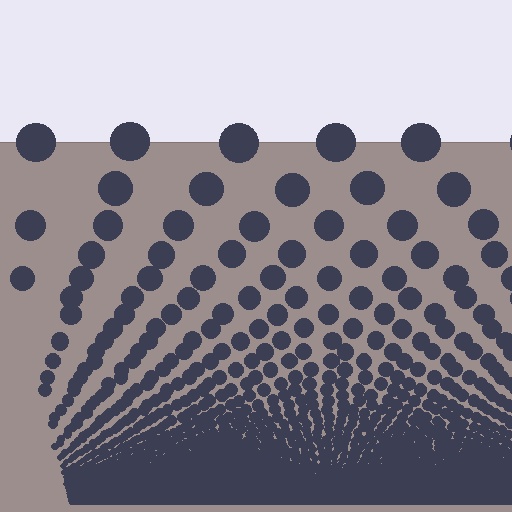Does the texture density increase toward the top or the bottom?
Density increases toward the bottom.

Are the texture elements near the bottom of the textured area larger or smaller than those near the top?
Smaller. The gradient is inverted — elements near the bottom are smaller and denser.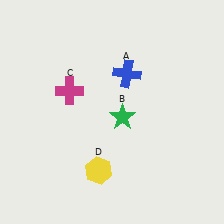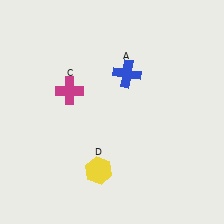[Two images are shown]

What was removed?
The green star (B) was removed in Image 2.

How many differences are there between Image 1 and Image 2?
There is 1 difference between the two images.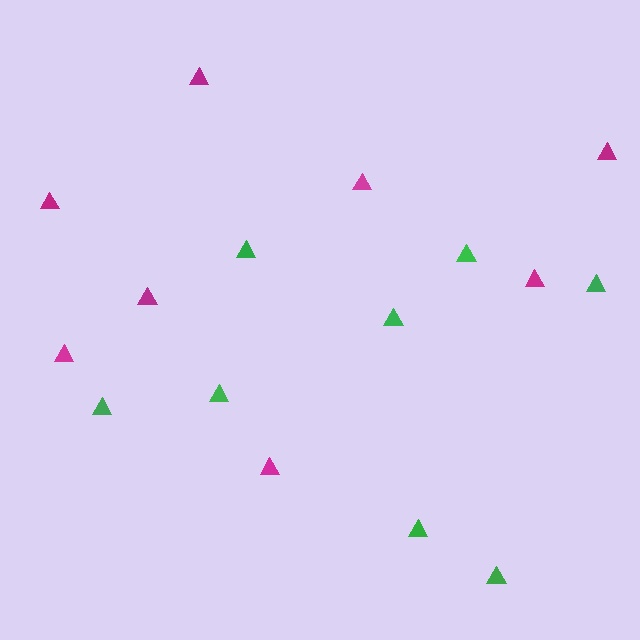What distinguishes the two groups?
There are 2 groups: one group of magenta triangles (8) and one group of green triangles (8).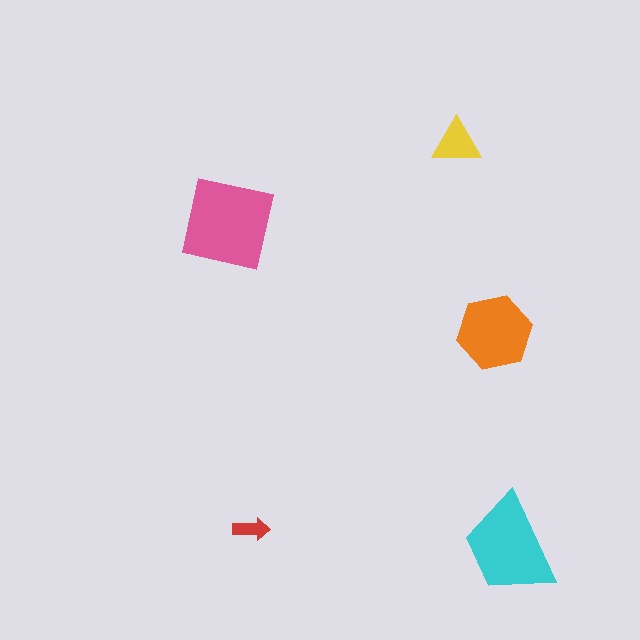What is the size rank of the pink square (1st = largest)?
1st.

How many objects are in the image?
There are 5 objects in the image.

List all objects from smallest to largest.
The red arrow, the yellow triangle, the orange hexagon, the cyan trapezoid, the pink square.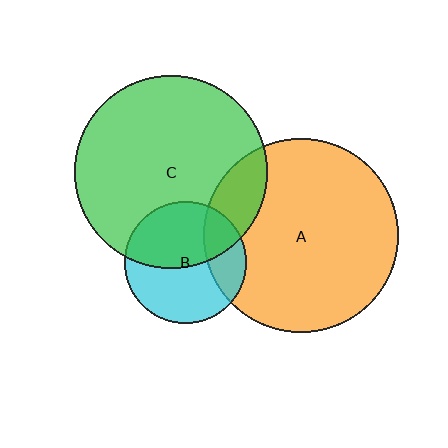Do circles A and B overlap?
Yes.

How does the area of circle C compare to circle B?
Approximately 2.5 times.